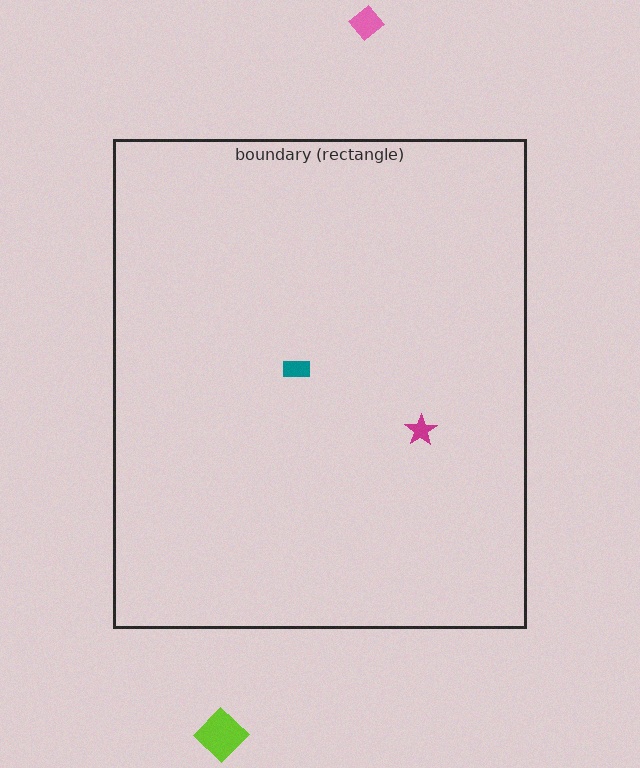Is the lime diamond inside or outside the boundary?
Outside.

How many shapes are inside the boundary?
2 inside, 2 outside.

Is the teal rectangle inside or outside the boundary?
Inside.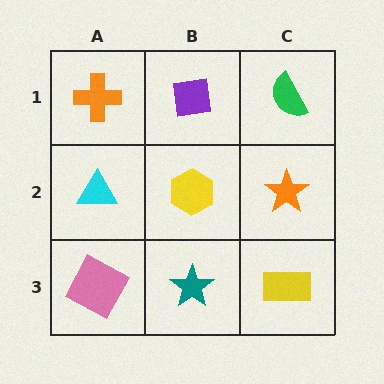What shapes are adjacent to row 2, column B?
A purple square (row 1, column B), a teal star (row 3, column B), a cyan triangle (row 2, column A), an orange star (row 2, column C).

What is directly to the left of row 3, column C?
A teal star.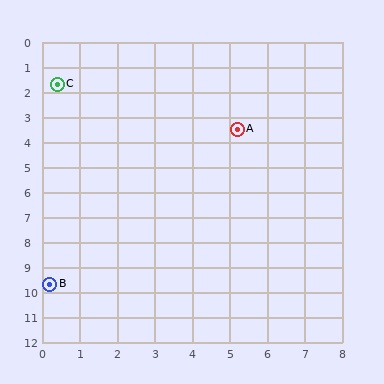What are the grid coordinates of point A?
Point A is at approximately (5.2, 3.5).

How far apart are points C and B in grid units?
Points C and B are about 8.0 grid units apart.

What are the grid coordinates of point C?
Point C is at approximately (0.4, 1.7).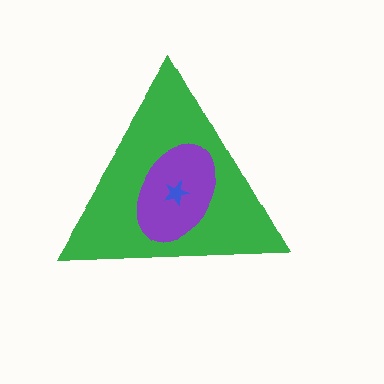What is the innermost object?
The blue star.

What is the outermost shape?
The green triangle.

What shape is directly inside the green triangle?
The purple ellipse.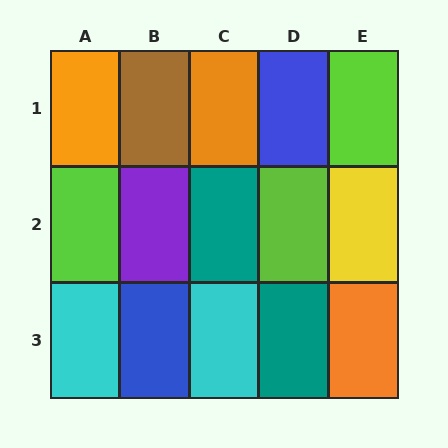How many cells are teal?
2 cells are teal.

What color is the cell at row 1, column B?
Brown.